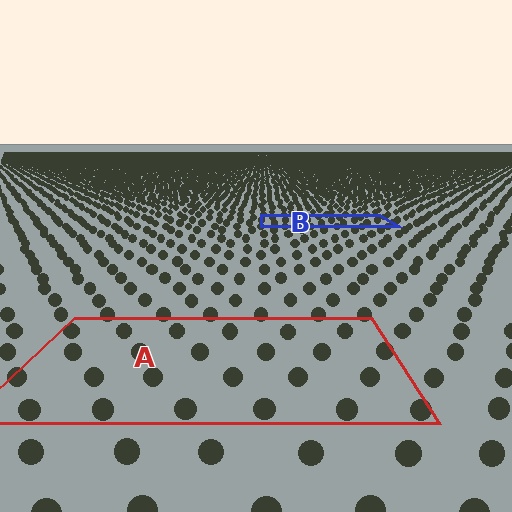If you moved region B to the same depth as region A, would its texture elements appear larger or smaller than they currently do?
They would appear larger. At a closer depth, the same texture elements are projected at a bigger on-screen size.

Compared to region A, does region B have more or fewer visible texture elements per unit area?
Region B has more texture elements per unit area — they are packed more densely because it is farther away.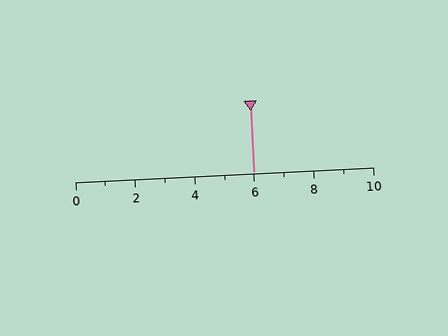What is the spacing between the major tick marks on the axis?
The major ticks are spaced 2 apart.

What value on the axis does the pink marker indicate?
The marker indicates approximately 6.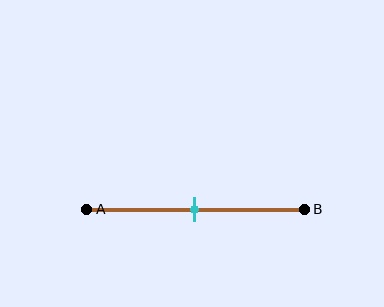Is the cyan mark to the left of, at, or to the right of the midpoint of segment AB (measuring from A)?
The cyan mark is approximately at the midpoint of segment AB.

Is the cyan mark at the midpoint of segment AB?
Yes, the mark is approximately at the midpoint.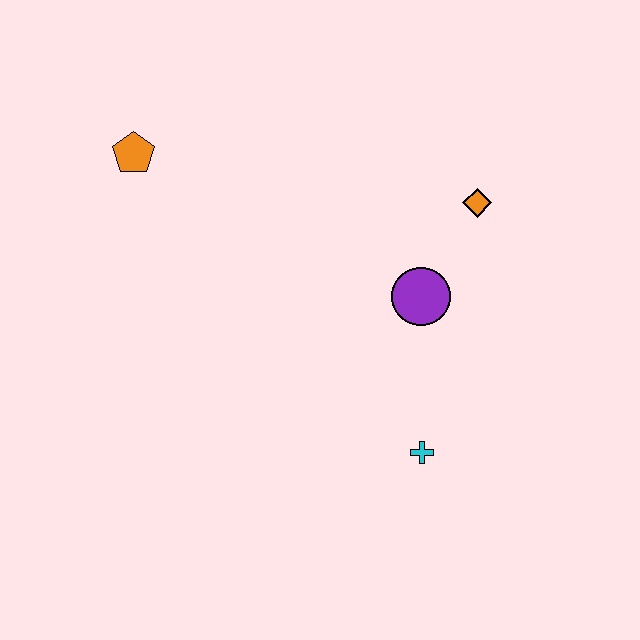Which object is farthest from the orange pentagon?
The cyan cross is farthest from the orange pentagon.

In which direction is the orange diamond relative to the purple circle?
The orange diamond is above the purple circle.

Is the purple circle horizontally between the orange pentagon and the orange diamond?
Yes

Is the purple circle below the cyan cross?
No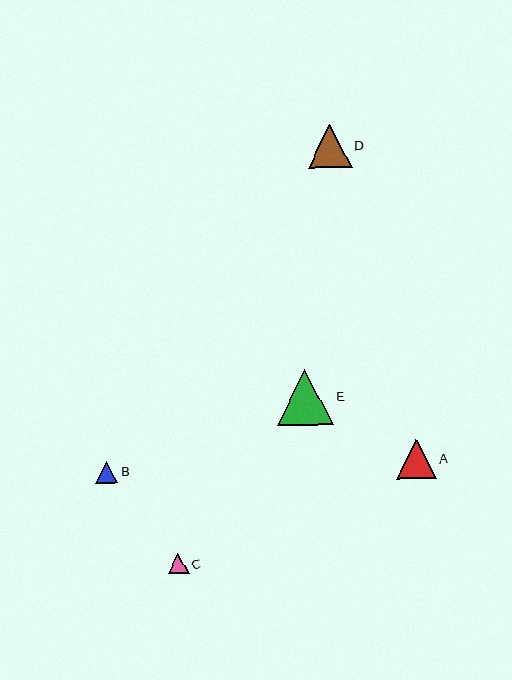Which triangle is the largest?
Triangle E is the largest with a size of approximately 56 pixels.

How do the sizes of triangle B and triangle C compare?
Triangle B and triangle C are approximately the same size.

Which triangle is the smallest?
Triangle C is the smallest with a size of approximately 21 pixels.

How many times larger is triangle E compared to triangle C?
Triangle E is approximately 2.7 times the size of triangle C.